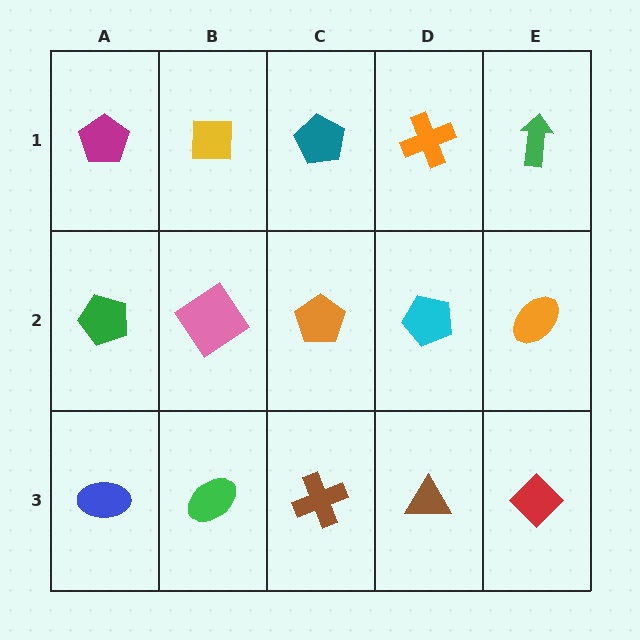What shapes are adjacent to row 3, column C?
An orange pentagon (row 2, column C), a green ellipse (row 3, column B), a brown triangle (row 3, column D).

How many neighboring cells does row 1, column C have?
3.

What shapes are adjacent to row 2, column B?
A yellow square (row 1, column B), a green ellipse (row 3, column B), a green pentagon (row 2, column A), an orange pentagon (row 2, column C).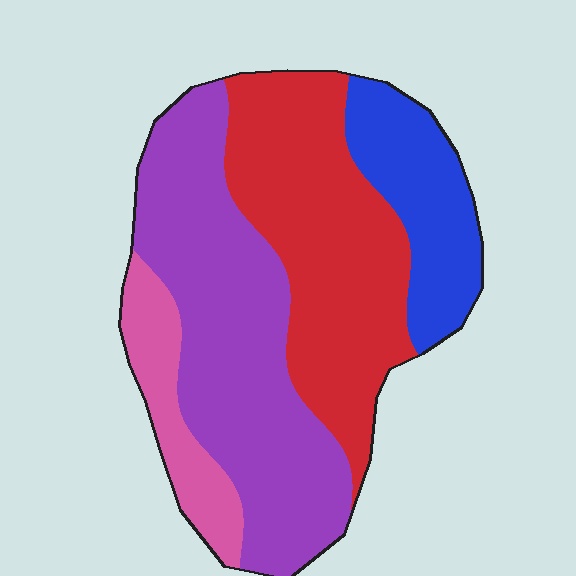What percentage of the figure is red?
Red takes up about one third (1/3) of the figure.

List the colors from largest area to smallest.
From largest to smallest: purple, red, blue, pink.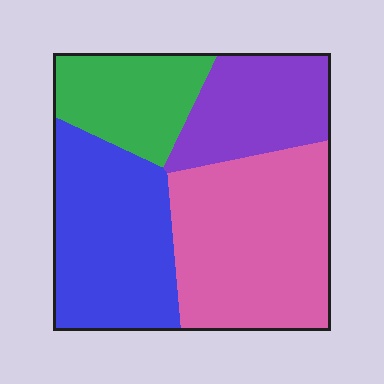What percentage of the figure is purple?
Purple takes up between a sixth and a third of the figure.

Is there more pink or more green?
Pink.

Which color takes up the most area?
Pink, at roughly 35%.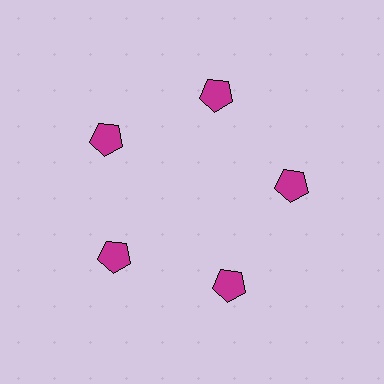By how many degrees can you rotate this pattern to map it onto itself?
The pattern maps onto itself every 72 degrees of rotation.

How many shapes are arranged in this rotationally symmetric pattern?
There are 5 shapes, arranged in 5 groups of 1.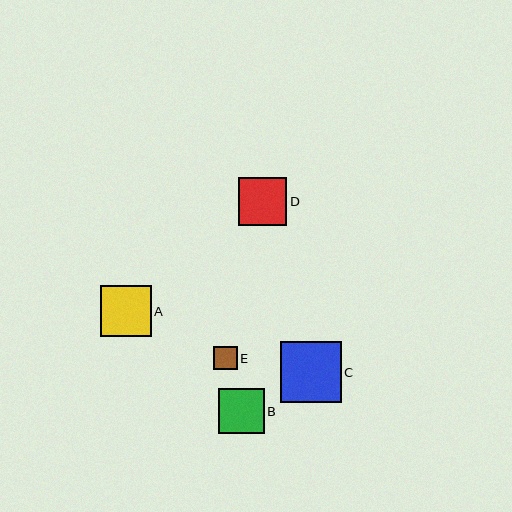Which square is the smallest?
Square E is the smallest with a size of approximately 24 pixels.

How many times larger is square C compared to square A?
Square C is approximately 1.2 times the size of square A.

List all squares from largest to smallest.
From largest to smallest: C, A, D, B, E.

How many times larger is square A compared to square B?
Square A is approximately 1.1 times the size of square B.